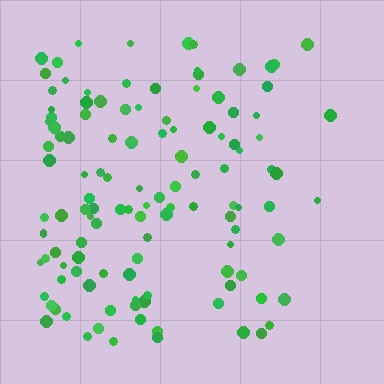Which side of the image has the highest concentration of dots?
The left.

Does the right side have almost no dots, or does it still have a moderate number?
Still a moderate number, just noticeably fewer than the left.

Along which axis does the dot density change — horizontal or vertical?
Horizontal.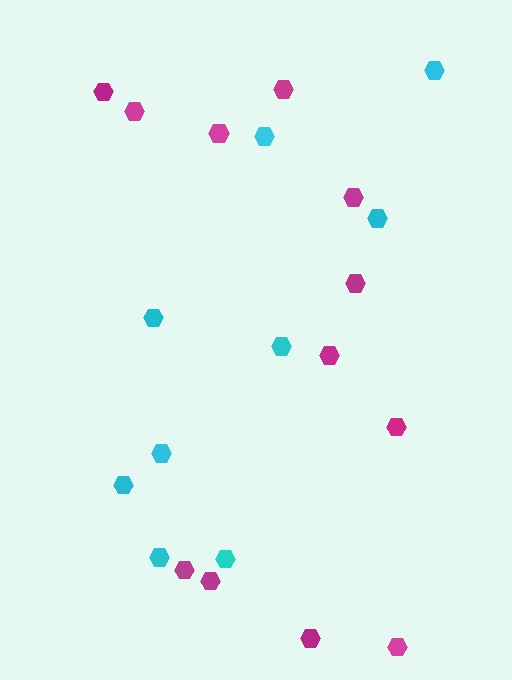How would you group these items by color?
There are 2 groups: one group of cyan hexagons (9) and one group of magenta hexagons (12).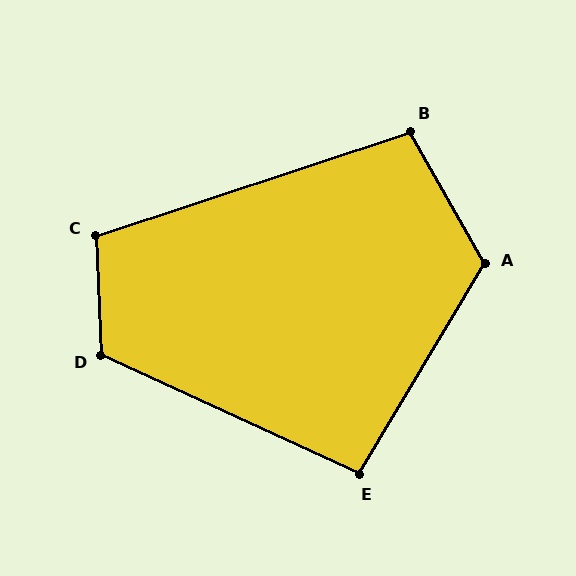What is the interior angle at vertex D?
Approximately 117 degrees (obtuse).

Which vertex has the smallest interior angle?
E, at approximately 96 degrees.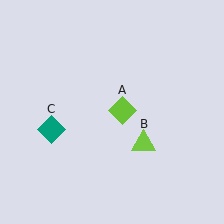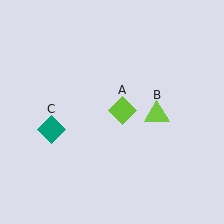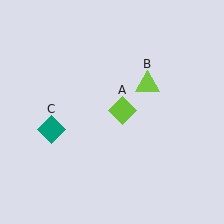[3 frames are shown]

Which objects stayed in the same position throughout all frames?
Lime diamond (object A) and teal diamond (object C) remained stationary.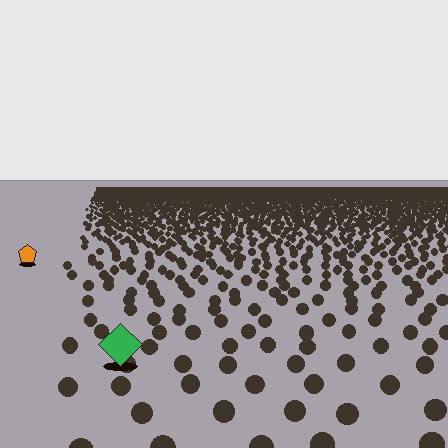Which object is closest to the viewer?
The green diamond is closest. The texture marks near it are larger and more spread out.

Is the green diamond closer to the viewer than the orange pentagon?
Yes. The green diamond is closer — you can tell from the texture gradient: the ground texture is coarser near it.